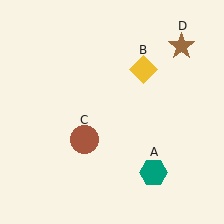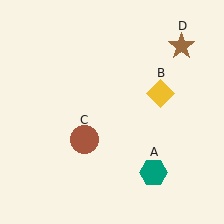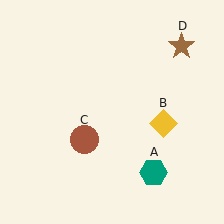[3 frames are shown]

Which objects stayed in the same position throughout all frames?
Teal hexagon (object A) and brown circle (object C) and brown star (object D) remained stationary.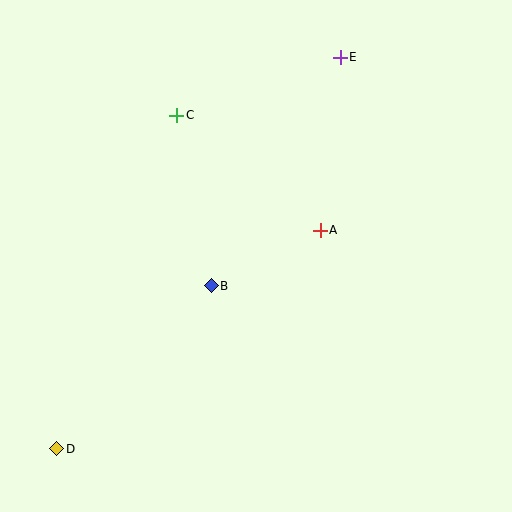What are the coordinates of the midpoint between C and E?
The midpoint between C and E is at (258, 86).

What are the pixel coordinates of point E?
Point E is at (340, 57).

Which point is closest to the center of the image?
Point B at (211, 286) is closest to the center.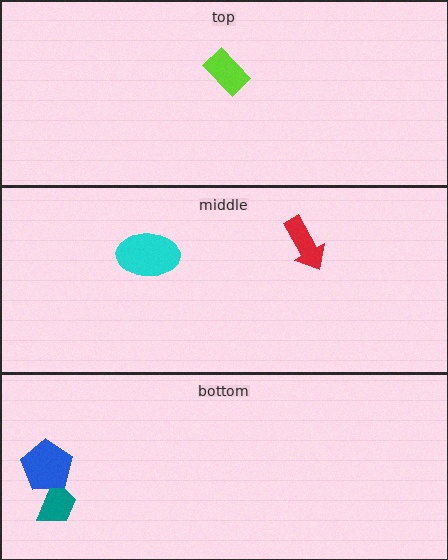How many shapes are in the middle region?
2.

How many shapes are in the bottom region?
2.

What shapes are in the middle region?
The cyan ellipse, the red arrow.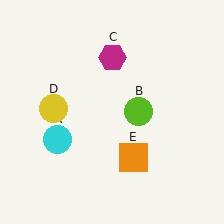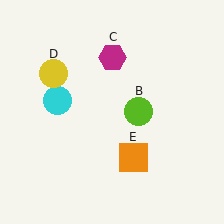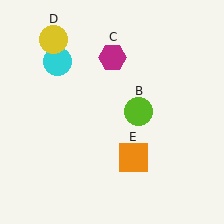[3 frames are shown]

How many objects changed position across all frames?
2 objects changed position: cyan circle (object A), yellow circle (object D).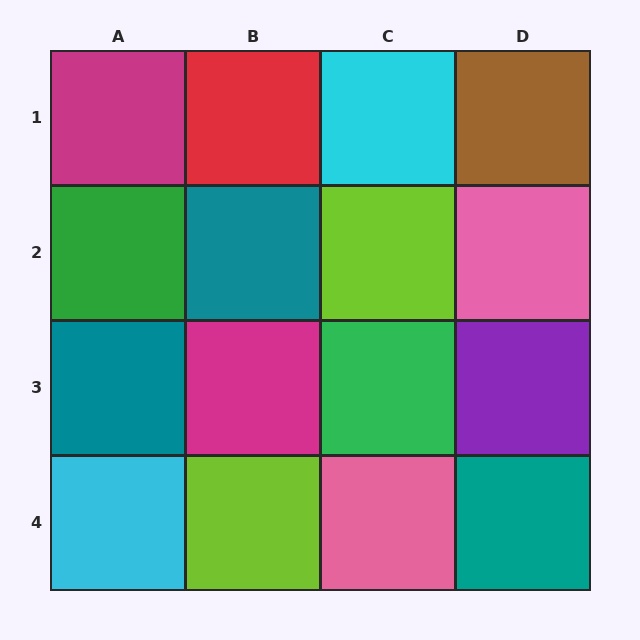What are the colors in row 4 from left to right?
Cyan, lime, pink, teal.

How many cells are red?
1 cell is red.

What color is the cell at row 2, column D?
Pink.